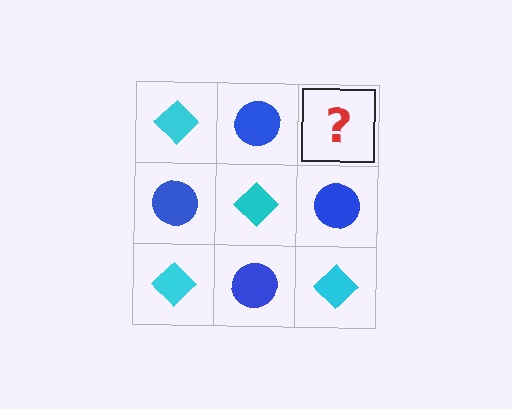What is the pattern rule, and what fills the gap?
The rule is that it alternates cyan diamond and blue circle in a checkerboard pattern. The gap should be filled with a cyan diamond.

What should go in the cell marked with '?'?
The missing cell should contain a cyan diamond.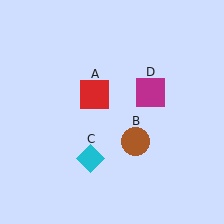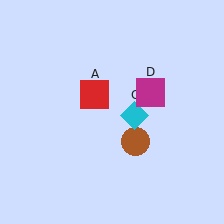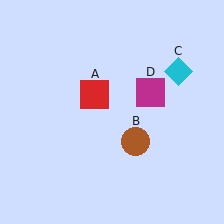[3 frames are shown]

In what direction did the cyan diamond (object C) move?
The cyan diamond (object C) moved up and to the right.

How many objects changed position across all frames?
1 object changed position: cyan diamond (object C).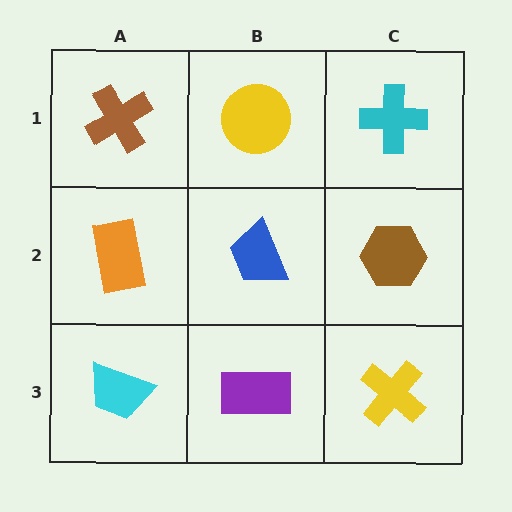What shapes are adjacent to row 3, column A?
An orange rectangle (row 2, column A), a purple rectangle (row 3, column B).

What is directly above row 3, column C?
A brown hexagon.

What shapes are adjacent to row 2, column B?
A yellow circle (row 1, column B), a purple rectangle (row 3, column B), an orange rectangle (row 2, column A), a brown hexagon (row 2, column C).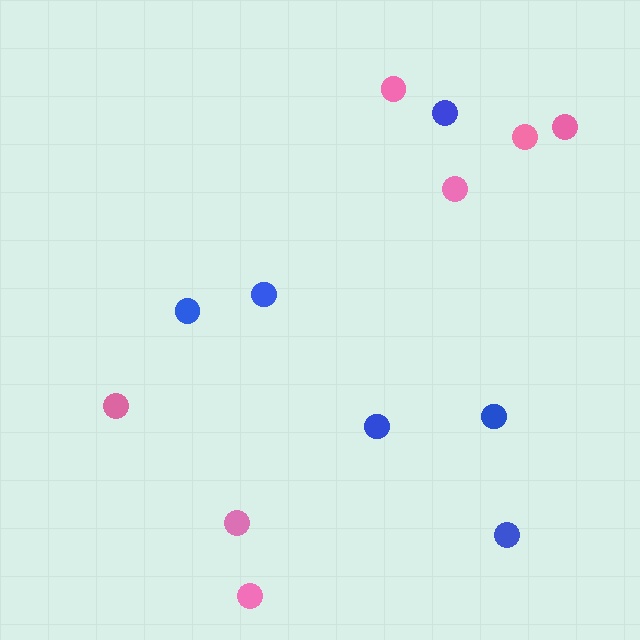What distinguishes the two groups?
There are 2 groups: one group of blue circles (6) and one group of pink circles (7).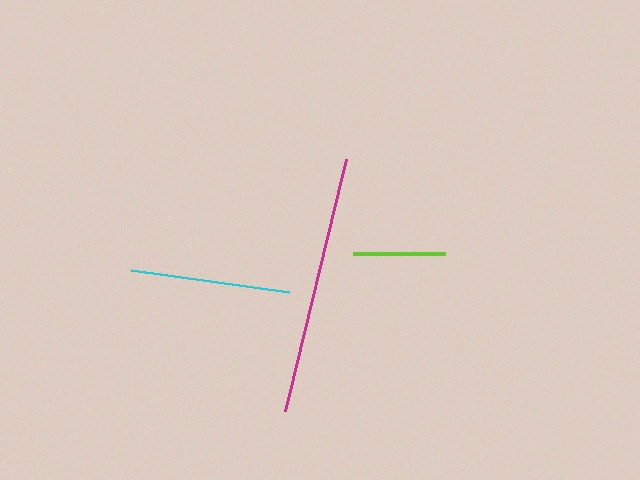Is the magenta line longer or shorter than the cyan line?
The magenta line is longer than the cyan line.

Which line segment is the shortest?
The lime line is the shortest at approximately 92 pixels.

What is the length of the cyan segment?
The cyan segment is approximately 160 pixels long.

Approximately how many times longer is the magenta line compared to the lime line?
The magenta line is approximately 2.8 times the length of the lime line.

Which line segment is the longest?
The magenta line is the longest at approximately 259 pixels.